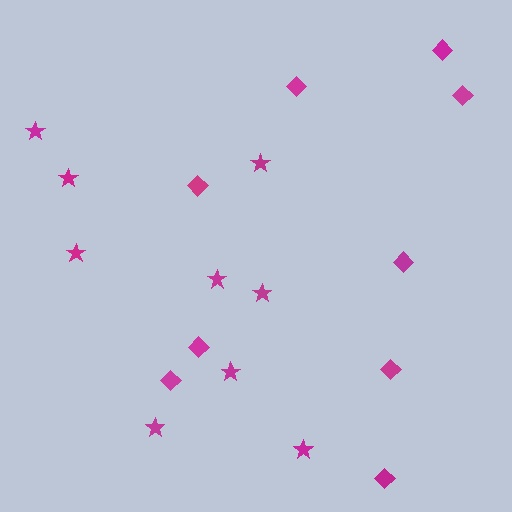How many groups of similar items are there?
There are 2 groups: one group of stars (9) and one group of diamonds (9).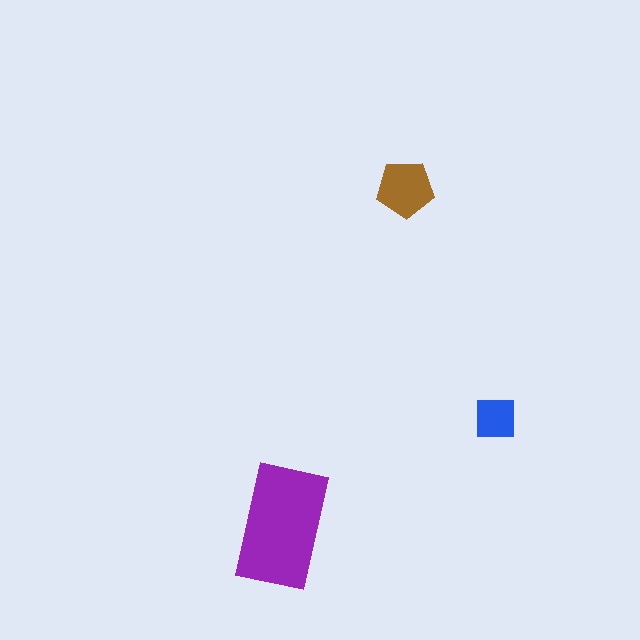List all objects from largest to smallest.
The purple rectangle, the brown pentagon, the blue square.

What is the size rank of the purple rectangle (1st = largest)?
1st.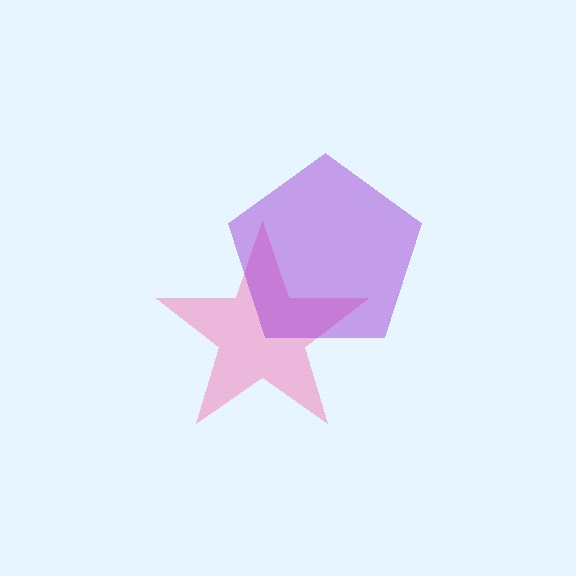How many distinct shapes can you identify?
There are 2 distinct shapes: a pink star, a purple pentagon.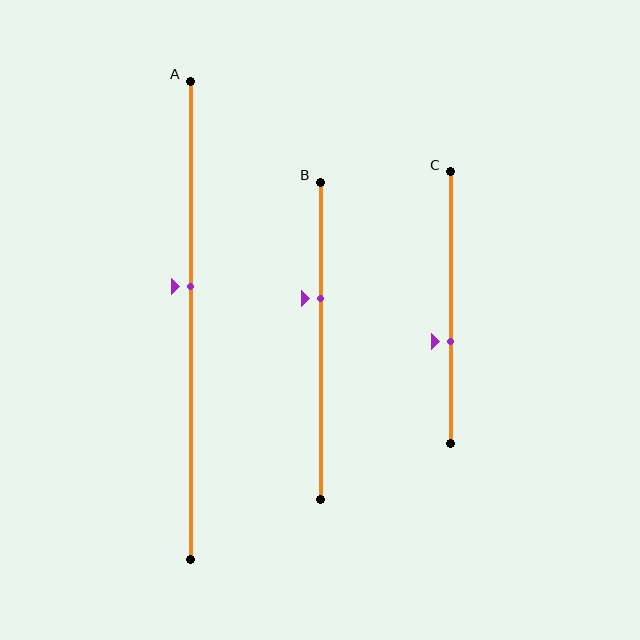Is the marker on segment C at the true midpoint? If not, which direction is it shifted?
No, the marker on segment C is shifted downward by about 13% of the segment length.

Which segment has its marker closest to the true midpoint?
Segment A has its marker closest to the true midpoint.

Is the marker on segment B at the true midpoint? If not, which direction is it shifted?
No, the marker on segment B is shifted upward by about 13% of the segment length.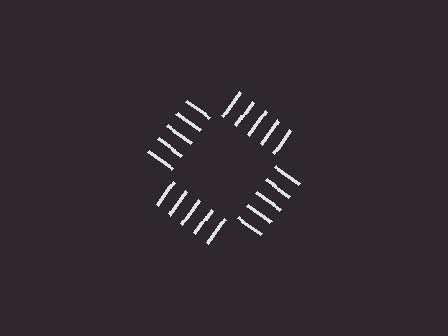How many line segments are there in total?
20 — 5 along each of the 4 edges.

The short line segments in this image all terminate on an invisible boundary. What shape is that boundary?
An illusory square — the line segments terminate on its edges but no continuous stroke is drawn.